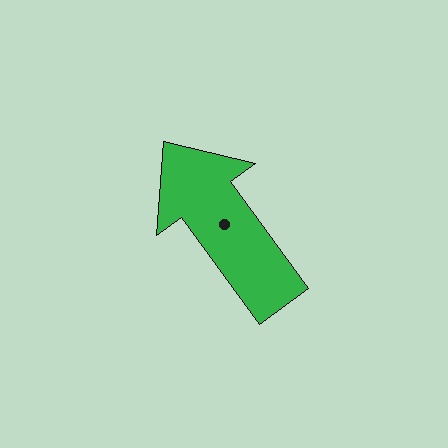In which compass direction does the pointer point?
Northwest.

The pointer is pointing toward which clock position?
Roughly 11 o'clock.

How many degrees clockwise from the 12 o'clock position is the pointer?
Approximately 324 degrees.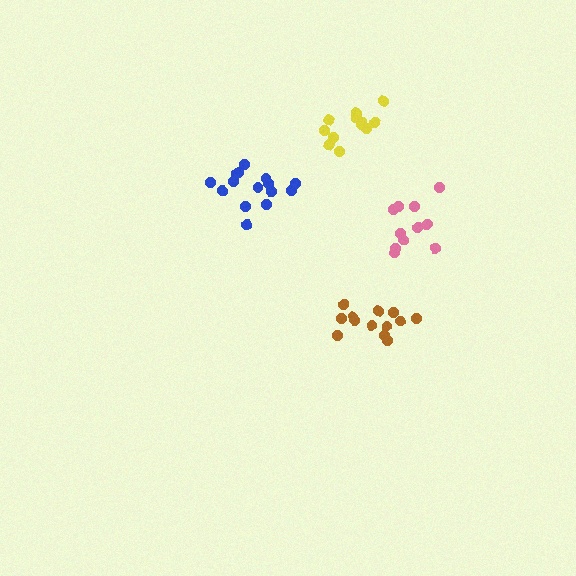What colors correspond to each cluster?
The clusters are colored: brown, blue, pink, yellow.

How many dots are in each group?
Group 1: 13 dots, Group 2: 15 dots, Group 3: 11 dots, Group 4: 12 dots (51 total).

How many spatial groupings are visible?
There are 4 spatial groupings.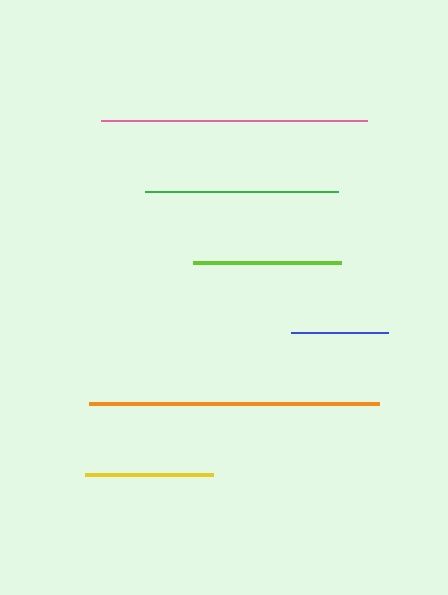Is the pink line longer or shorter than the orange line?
The orange line is longer than the pink line.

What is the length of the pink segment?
The pink segment is approximately 266 pixels long.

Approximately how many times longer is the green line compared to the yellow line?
The green line is approximately 1.5 times the length of the yellow line.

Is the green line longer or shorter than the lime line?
The green line is longer than the lime line.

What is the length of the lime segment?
The lime segment is approximately 148 pixels long.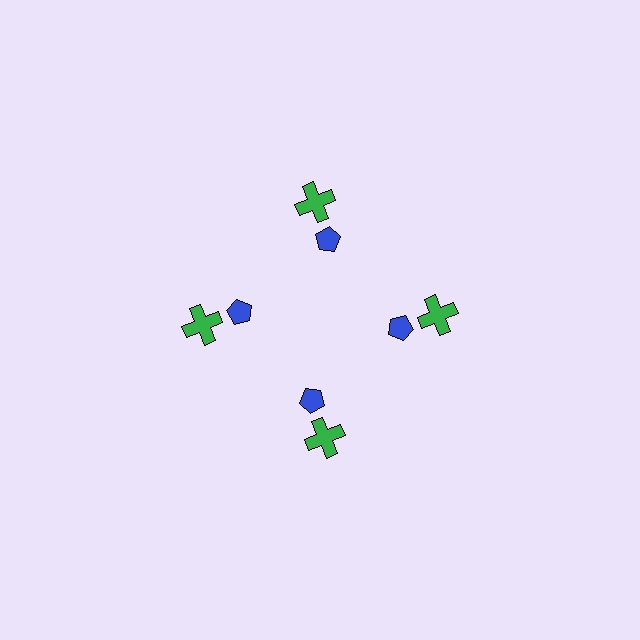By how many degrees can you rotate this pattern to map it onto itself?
The pattern maps onto itself every 90 degrees of rotation.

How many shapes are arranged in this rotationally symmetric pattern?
There are 8 shapes, arranged in 4 groups of 2.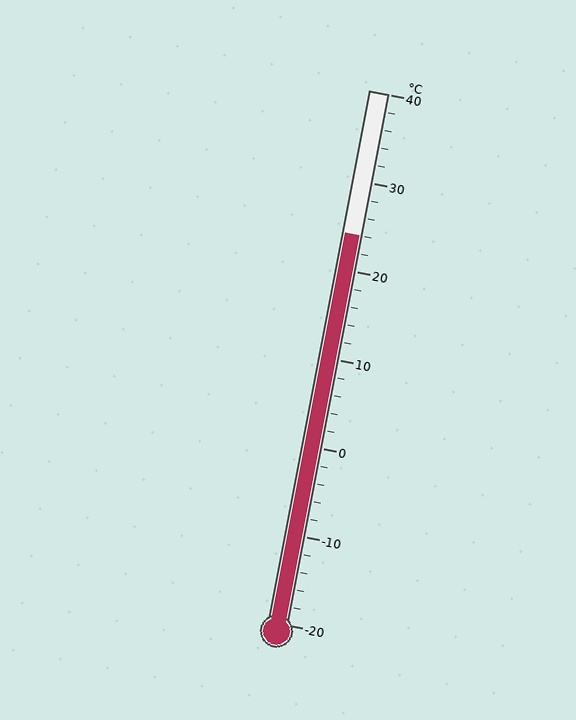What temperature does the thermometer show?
The thermometer shows approximately 24°C.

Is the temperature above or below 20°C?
The temperature is above 20°C.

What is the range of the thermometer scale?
The thermometer scale ranges from -20°C to 40°C.